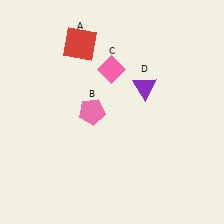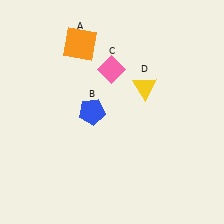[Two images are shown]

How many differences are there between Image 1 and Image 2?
There are 3 differences between the two images.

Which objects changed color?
A changed from red to orange. B changed from pink to blue. D changed from purple to yellow.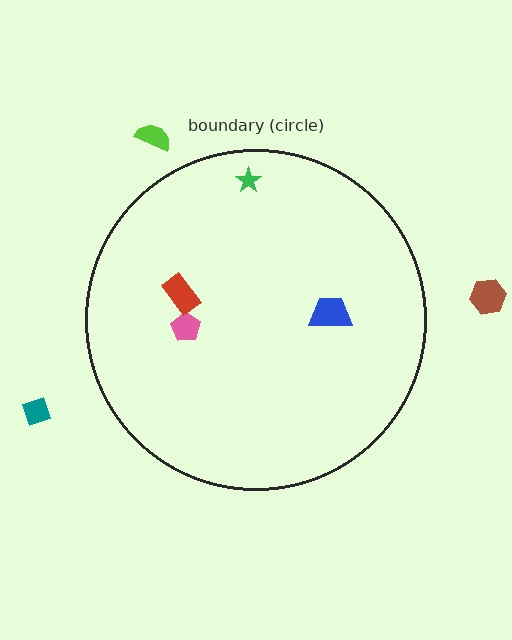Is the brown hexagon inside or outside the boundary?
Outside.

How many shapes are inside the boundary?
4 inside, 3 outside.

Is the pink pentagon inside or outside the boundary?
Inside.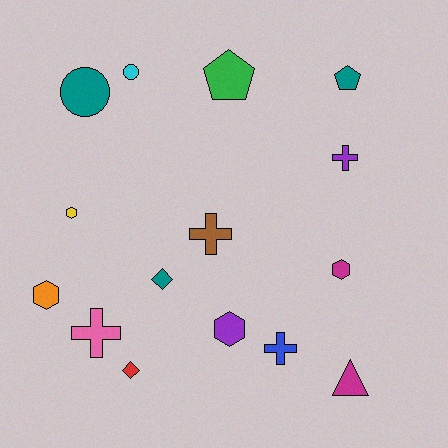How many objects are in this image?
There are 15 objects.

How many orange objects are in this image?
There is 1 orange object.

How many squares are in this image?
There are no squares.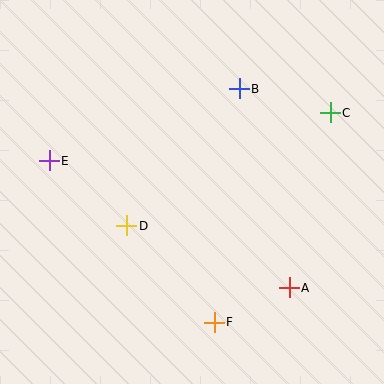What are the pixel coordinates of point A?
Point A is at (289, 288).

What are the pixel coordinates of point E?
Point E is at (49, 161).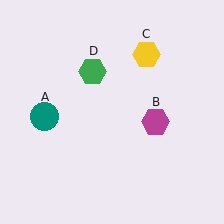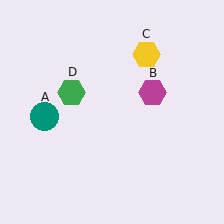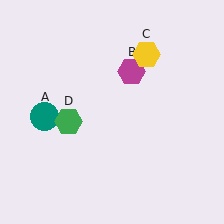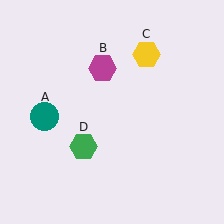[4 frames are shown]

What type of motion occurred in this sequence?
The magenta hexagon (object B), green hexagon (object D) rotated counterclockwise around the center of the scene.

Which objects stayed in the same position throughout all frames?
Teal circle (object A) and yellow hexagon (object C) remained stationary.